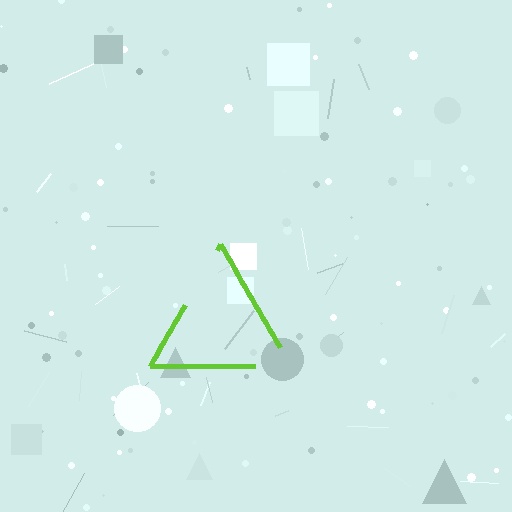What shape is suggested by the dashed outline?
The dashed outline suggests a triangle.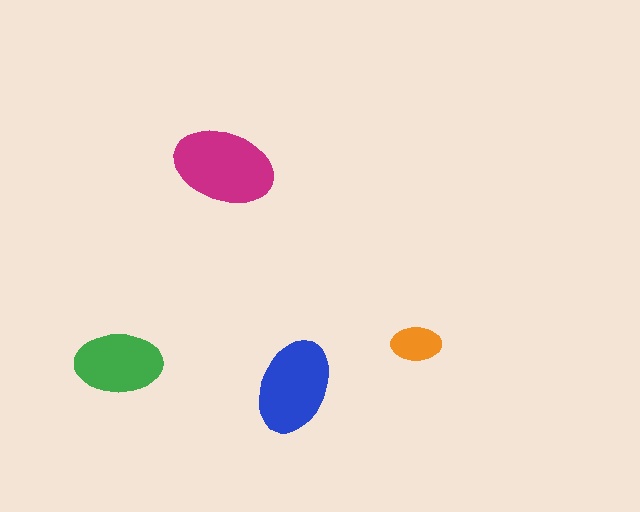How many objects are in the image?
There are 4 objects in the image.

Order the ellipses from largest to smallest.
the magenta one, the blue one, the green one, the orange one.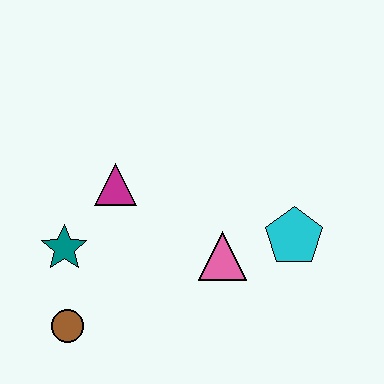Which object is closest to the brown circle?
The teal star is closest to the brown circle.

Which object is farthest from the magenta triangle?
The cyan pentagon is farthest from the magenta triangle.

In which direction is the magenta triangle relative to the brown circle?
The magenta triangle is above the brown circle.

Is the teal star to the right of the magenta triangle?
No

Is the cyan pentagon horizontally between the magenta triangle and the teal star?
No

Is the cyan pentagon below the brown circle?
No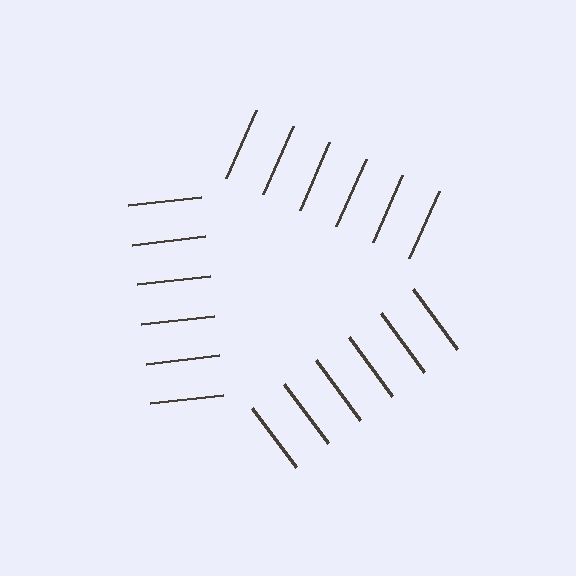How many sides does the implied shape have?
3 sides — the line-ends trace a triangle.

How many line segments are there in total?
18 — 6 along each of the 3 edges.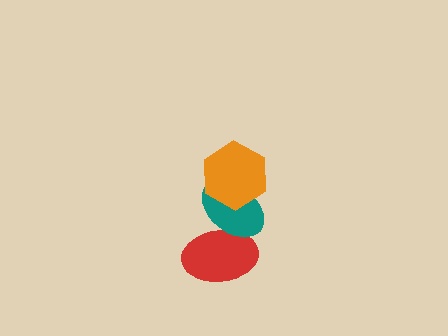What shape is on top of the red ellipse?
The teal ellipse is on top of the red ellipse.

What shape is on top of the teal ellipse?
The orange hexagon is on top of the teal ellipse.